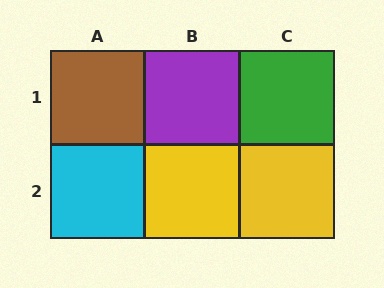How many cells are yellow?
2 cells are yellow.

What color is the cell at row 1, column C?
Green.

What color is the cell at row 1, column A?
Brown.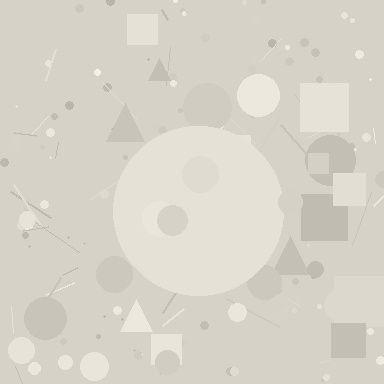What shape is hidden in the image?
A circle is hidden in the image.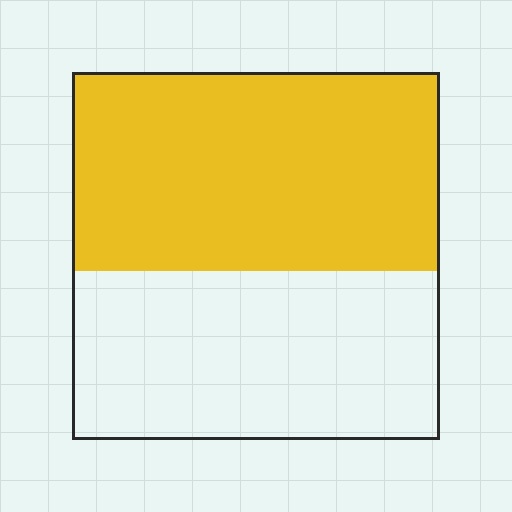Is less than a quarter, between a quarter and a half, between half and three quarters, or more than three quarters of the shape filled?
Between half and three quarters.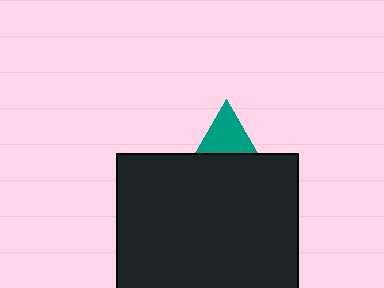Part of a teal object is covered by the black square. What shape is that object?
It is a triangle.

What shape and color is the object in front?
The object in front is a black square.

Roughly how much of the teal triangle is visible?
A small part of it is visible (roughly 36%).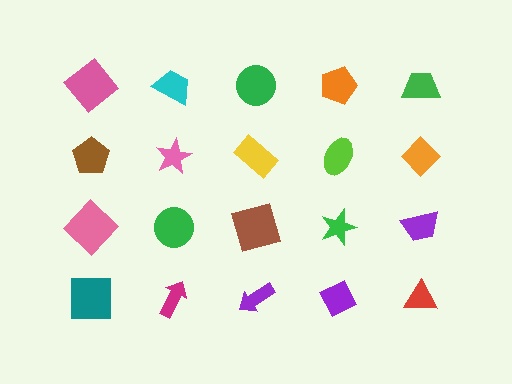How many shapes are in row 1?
5 shapes.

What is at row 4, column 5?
A red triangle.